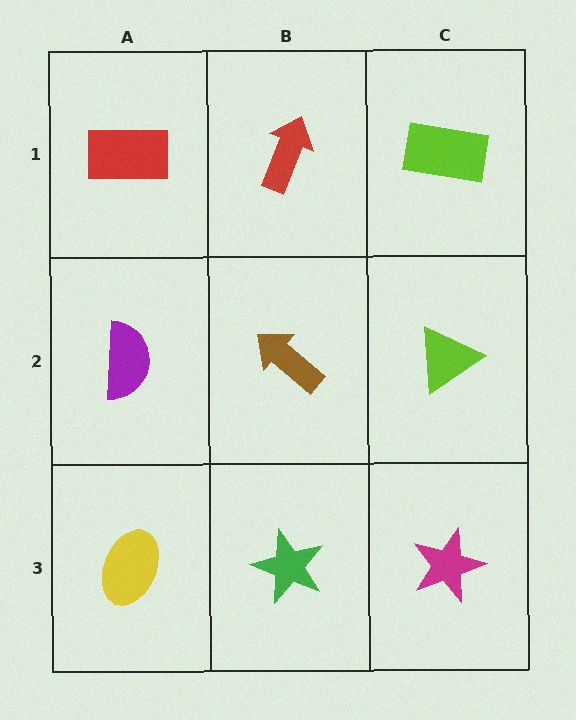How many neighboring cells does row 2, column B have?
4.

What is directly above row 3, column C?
A lime triangle.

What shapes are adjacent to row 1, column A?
A purple semicircle (row 2, column A), a red arrow (row 1, column B).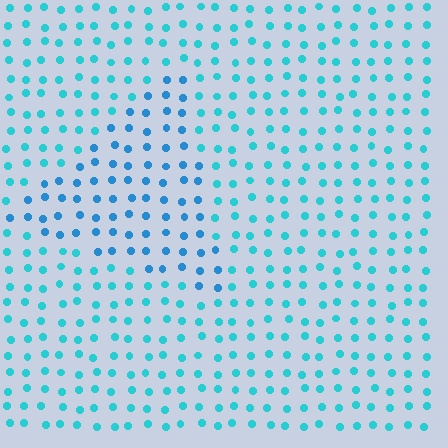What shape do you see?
I see a triangle.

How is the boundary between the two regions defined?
The boundary is defined purely by a slight shift in hue (about 23 degrees). Spacing, size, and orientation are identical on both sides.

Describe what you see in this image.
The image is filled with small cyan elements in a uniform arrangement. A triangle-shaped region is visible where the elements are tinted to a slightly different hue, forming a subtle color boundary.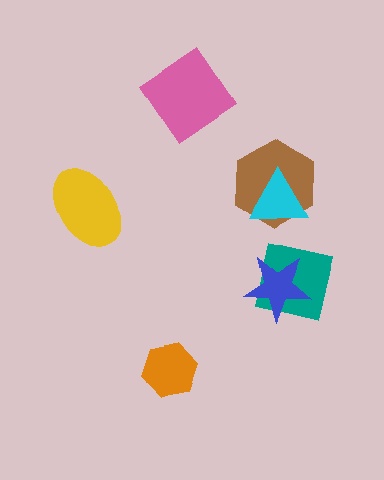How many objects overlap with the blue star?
1 object overlaps with the blue star.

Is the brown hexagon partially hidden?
Yes, it is partially covered by another shape.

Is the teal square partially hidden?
Yes, it is partially covered by another shape.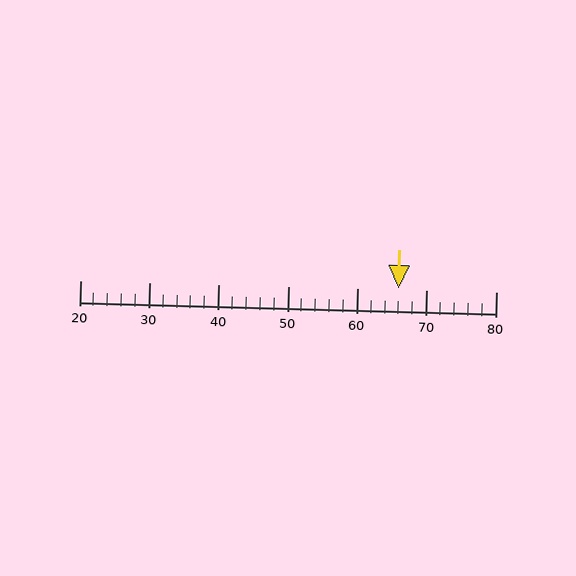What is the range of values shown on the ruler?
The ruler shows values from 20 to 80.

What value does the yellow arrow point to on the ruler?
The yellow arrow points to approximately 66.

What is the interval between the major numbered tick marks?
The major tick marks are spaced 10 units apart.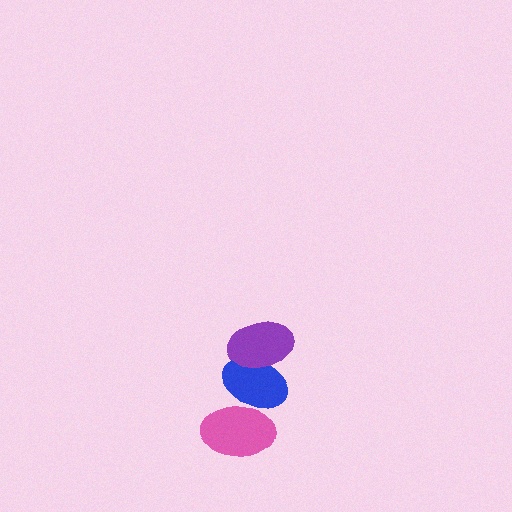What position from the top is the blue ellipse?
The blue ellipse is 2nd from the top.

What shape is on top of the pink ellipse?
The blue ellipse is on top of the pink ellipse.